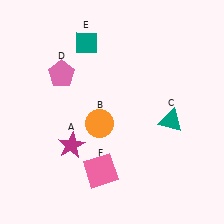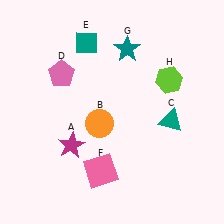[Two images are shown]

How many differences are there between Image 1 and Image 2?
There are 2 differences between the two images.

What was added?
A teal star (G), a lime hexagon (H) were added in Image 2.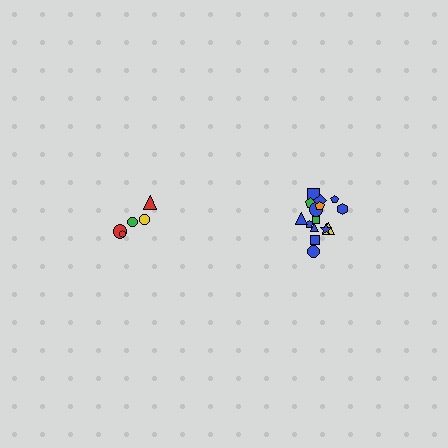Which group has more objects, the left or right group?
The right group.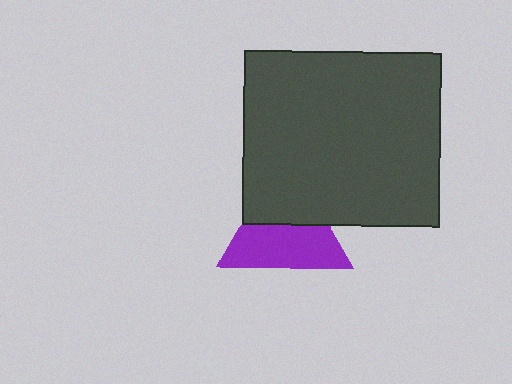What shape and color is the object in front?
The object in front is a dark gray rectangle.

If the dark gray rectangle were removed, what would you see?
You would see the complete purple triangle.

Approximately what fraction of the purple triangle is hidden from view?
Roughly 42% of the purple triangle is hidden behind the dark gray rectangle.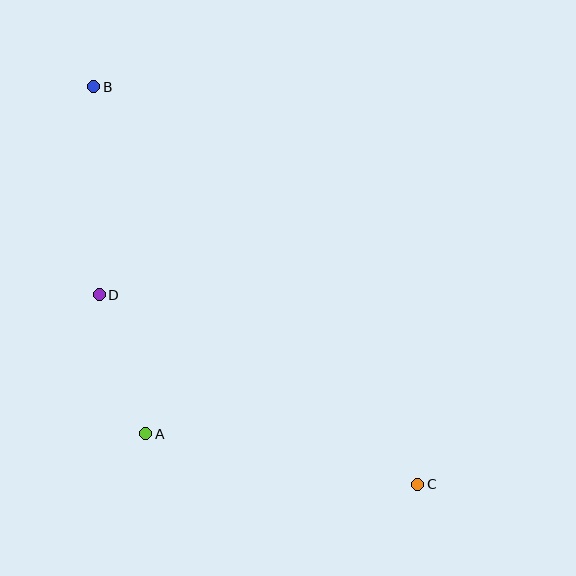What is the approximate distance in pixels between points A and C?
The distance between A and C is approximately 277 pixels.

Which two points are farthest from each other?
Points B and C are farthest from each other.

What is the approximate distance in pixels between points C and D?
The distance between C and D is approximately 370 pixels.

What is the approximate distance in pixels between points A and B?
The distance between A and B is approximately 351 pixels.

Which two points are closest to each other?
Points A and D are closest to each other.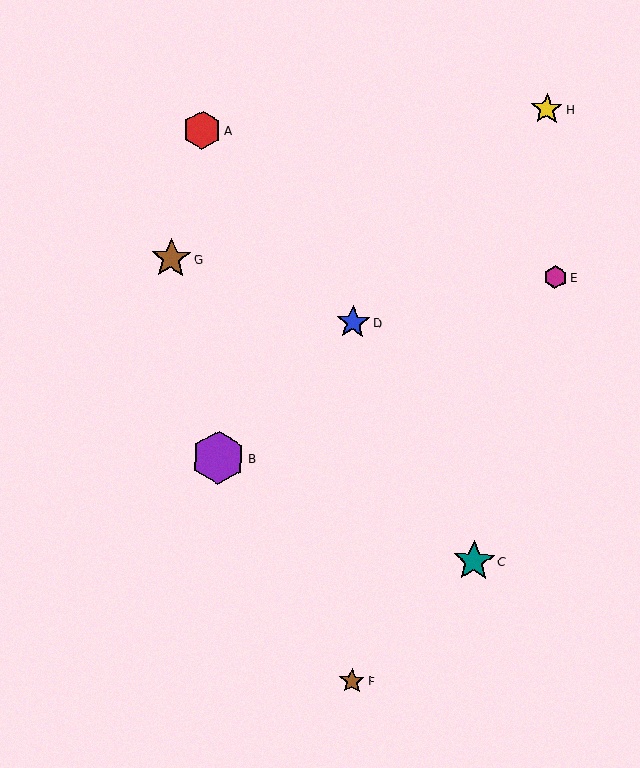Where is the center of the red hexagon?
The center of the red hexagon is at (202, 130).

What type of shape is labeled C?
Shape C is a teal star.